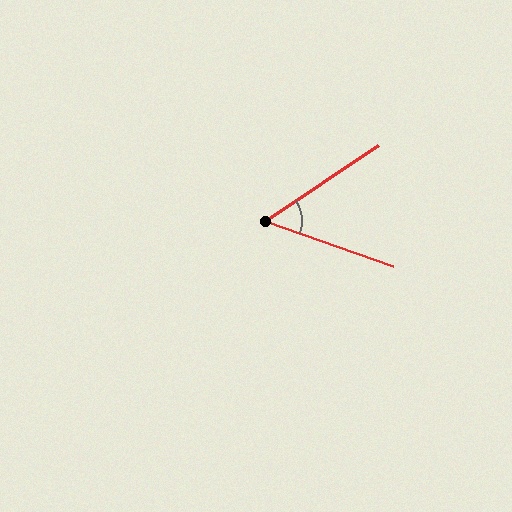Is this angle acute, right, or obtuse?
It is acute.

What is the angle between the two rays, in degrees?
Approximately 53 degrees.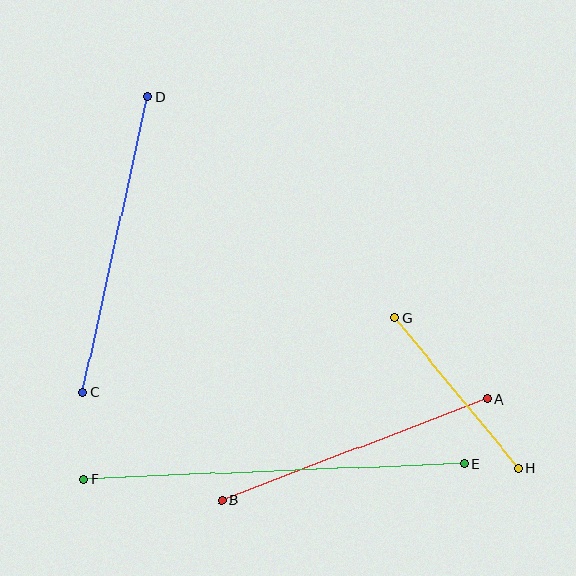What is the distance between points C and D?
The distance is approximately 302 pixels.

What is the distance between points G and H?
The distance is approximately 194 pixels.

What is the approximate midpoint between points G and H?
The midpoint is at approximately (456, 393) pixels.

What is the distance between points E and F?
The distance is approximately 381 pixels.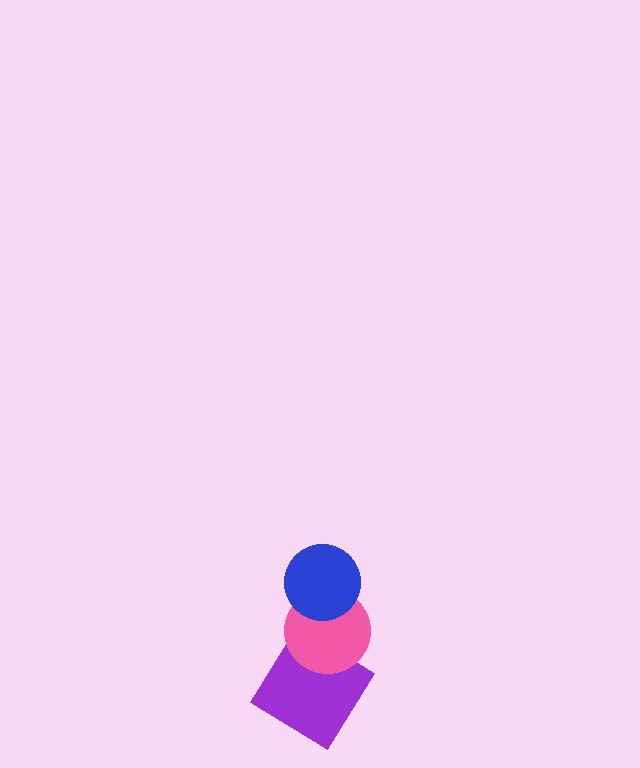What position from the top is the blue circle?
The blue circle is 1st from the top.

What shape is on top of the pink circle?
The blue circle is on top of the pink circle.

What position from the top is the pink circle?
The pink circle is 2nd from the top.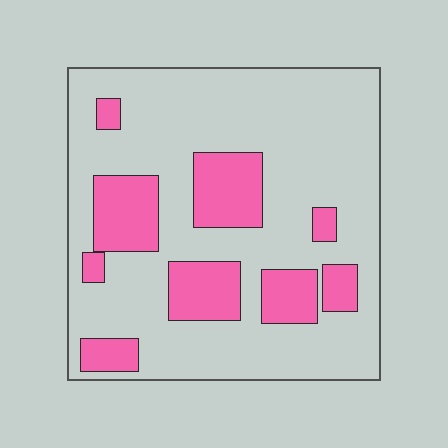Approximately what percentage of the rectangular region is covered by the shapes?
Approximately 25%.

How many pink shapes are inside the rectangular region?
9.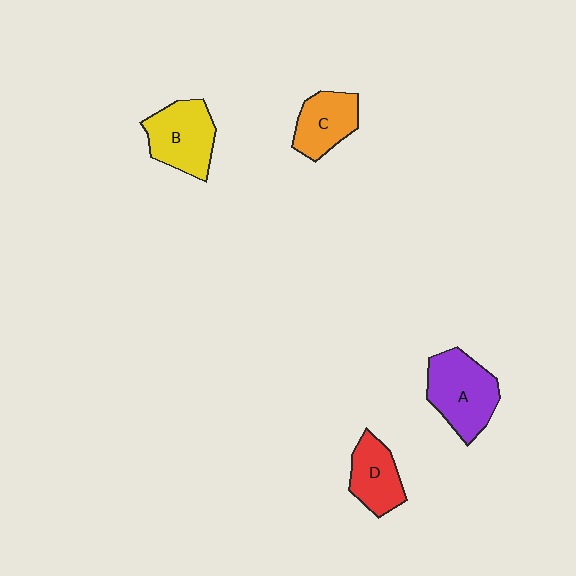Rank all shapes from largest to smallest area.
From largest to smallest: A (purple), B (yellow), C (orange), D (red).